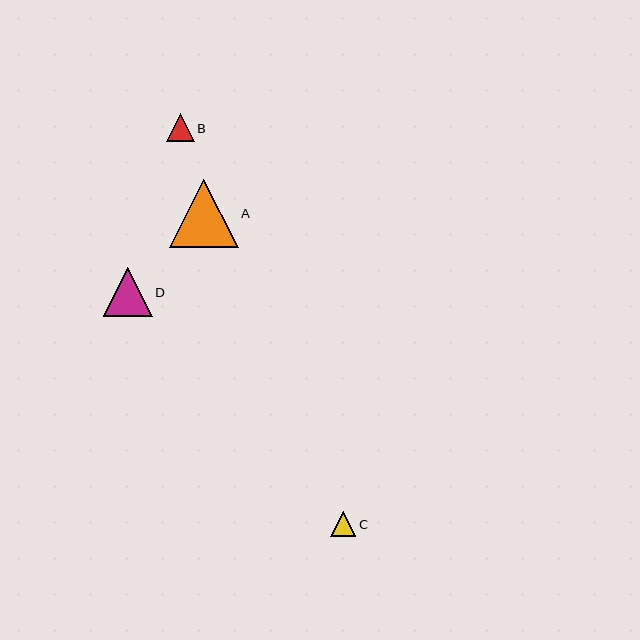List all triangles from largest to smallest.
From largest to smallest: A, D, B, C.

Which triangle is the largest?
Triangle A is the largest with a size of approximately 69 pixels.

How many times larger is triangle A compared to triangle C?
Triangle A is approximately 2.7 times the size of triangle C.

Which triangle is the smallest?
Triangle C is the smallest with a size of approximately 25 pixels.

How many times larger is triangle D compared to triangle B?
Triangle D is approximately 1.8 times the size of triangle B.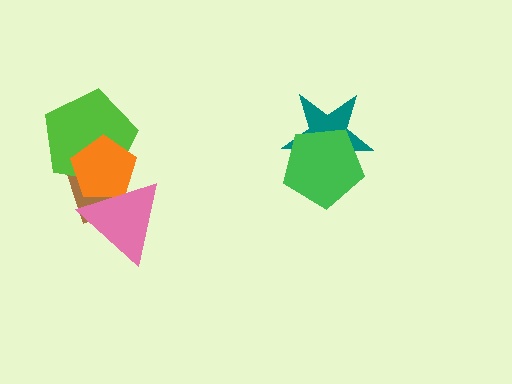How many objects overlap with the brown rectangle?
3 objects overlap with the brown rectangle.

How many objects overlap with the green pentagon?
1 object overlaps with the green pentagon.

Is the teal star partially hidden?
Yes, it is partially covered by another shape.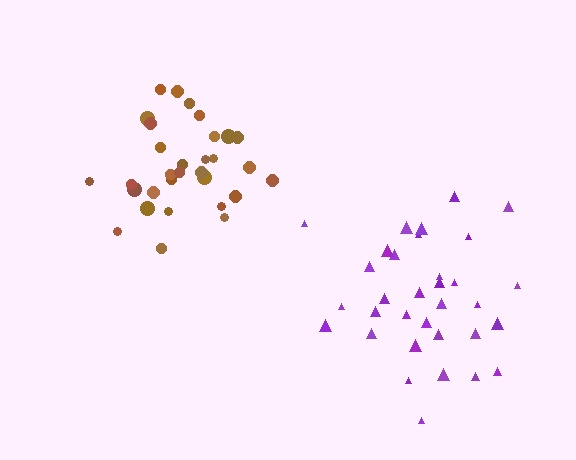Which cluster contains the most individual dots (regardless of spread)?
Purple (33).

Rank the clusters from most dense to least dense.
brown, purple.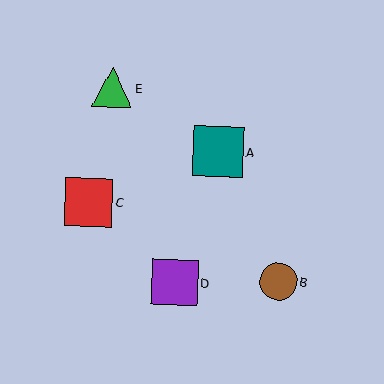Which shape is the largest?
The teal square (labeled A) is the largest.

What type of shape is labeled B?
Shape B is a brown circle.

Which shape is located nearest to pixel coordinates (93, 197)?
The red square (labeled C) at (88, 202) is nearest to that location.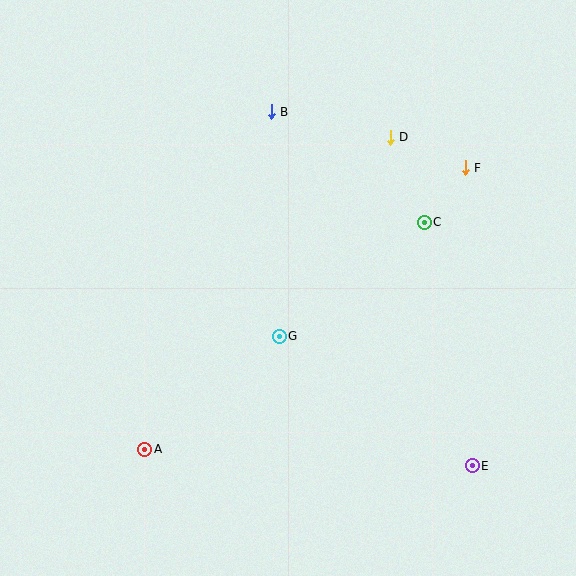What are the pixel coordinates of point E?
Point E is at (472, 466).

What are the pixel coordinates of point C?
Point C is at (424, 222).